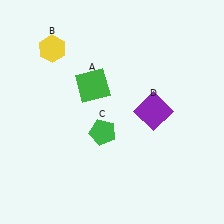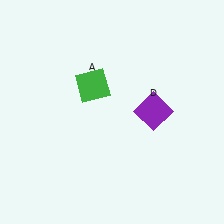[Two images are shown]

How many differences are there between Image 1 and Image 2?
There are 2 differences between the two images.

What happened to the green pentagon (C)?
The green pentagon (C) was removed in Image 2. It was in the bottom-left area of Image 1.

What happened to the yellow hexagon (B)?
The yellow hexagon (B) was removed in Image 2. It was in the top-left area of Image 1.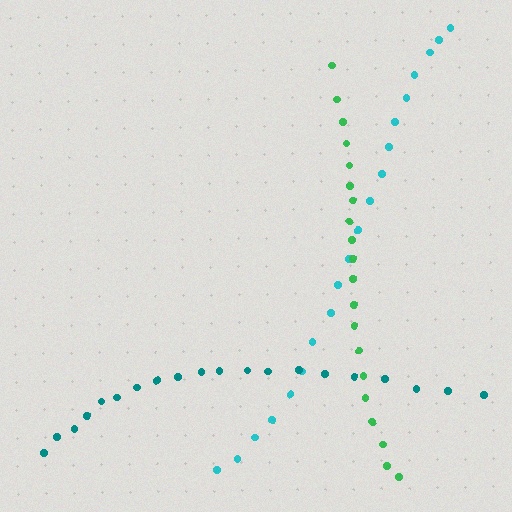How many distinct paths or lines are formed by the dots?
There are 3 distinct paths.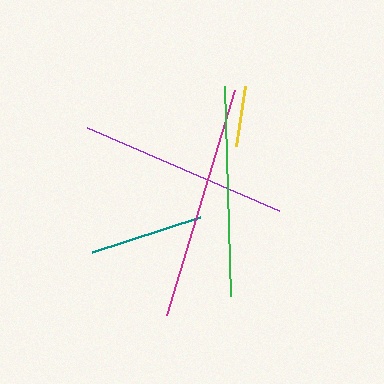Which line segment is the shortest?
The yellow line is the shortest at approximately 61 pixels.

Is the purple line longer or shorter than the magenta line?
The magenta line is longer than the purple line.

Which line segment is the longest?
The magenta line is the longest at approximately 235 pixels.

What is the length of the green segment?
The green segment is approximately 210 pixels long.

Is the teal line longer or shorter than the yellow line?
The teal line is longer than the yellow line.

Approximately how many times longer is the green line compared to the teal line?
The green line is approximately 1.8 times the length of the teal line.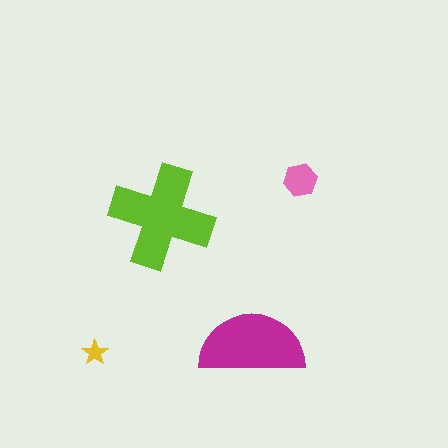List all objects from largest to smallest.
The lime cross, the magenta semicircle, the pink hexagon, the yellow star.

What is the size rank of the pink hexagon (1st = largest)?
3rd.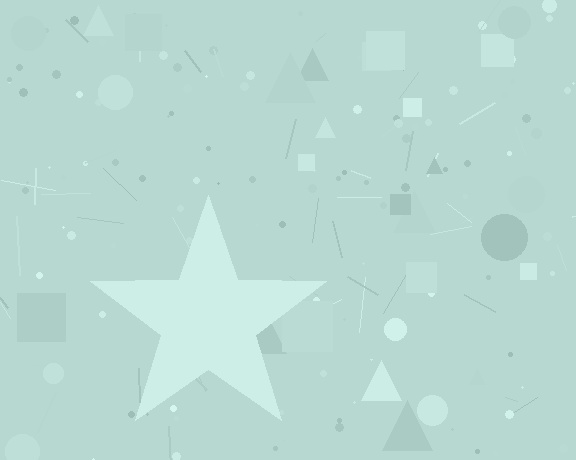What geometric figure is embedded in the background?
A star is embedded in the background.